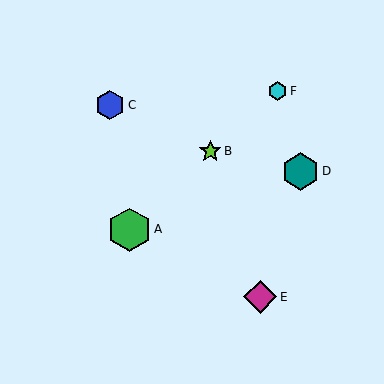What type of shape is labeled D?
Shape D is a teal hexagon.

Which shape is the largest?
The green hexagon (labeled A) is the largest.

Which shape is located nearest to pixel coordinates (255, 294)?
The magenta diamond (labeled E) at (260, 297) is nearest to that location.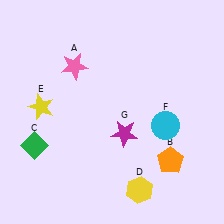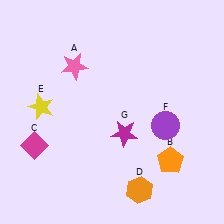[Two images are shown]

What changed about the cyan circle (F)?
In Image 1, F is cyan. In Image 2, it changed to purple.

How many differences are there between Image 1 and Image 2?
There are 3 differences between the two images.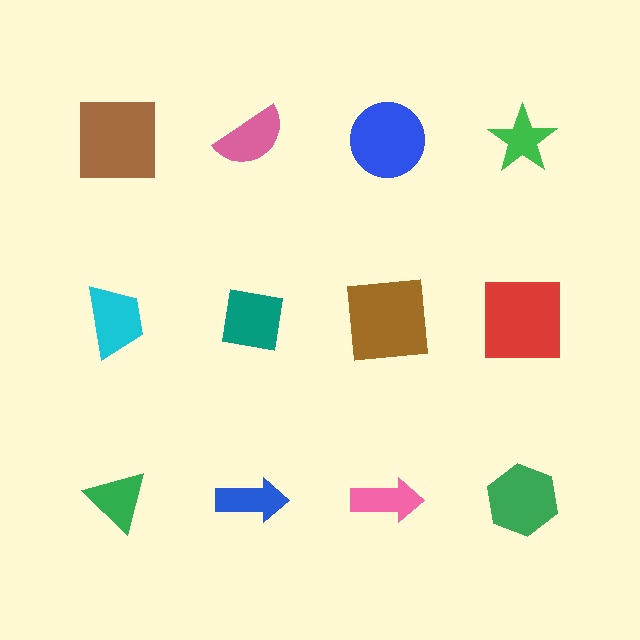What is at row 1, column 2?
A pink semicircle.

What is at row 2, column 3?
A brown square.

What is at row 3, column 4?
A green hexagon.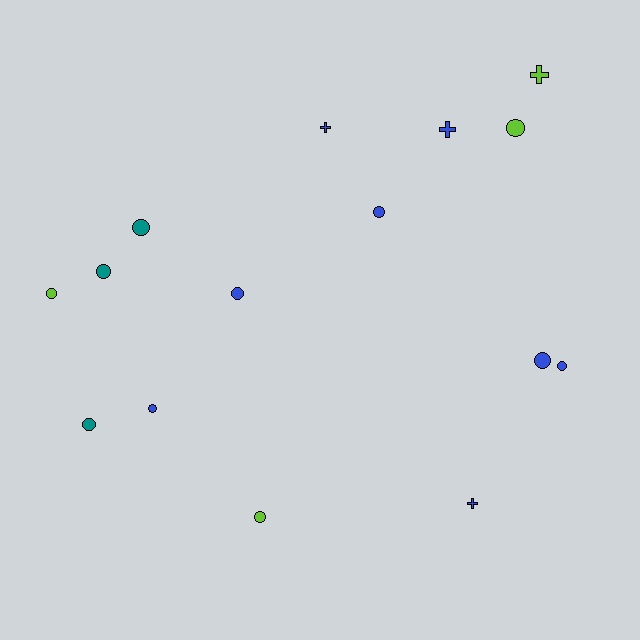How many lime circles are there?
There are 3 lime circles.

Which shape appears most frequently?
Circle, with 11 objects.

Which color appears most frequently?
Blue, with 8 objects.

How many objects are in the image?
There are 15 objects.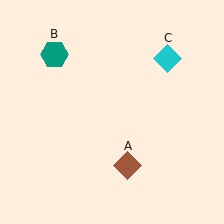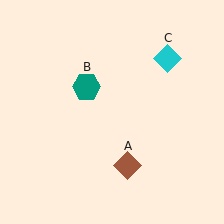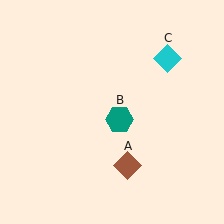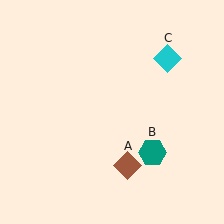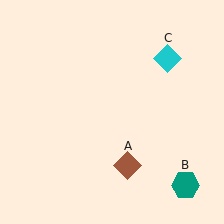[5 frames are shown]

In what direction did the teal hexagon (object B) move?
The teal hexagon (object B) moved down and to the right.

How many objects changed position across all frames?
1 object changed position: teal hexagon (object B).